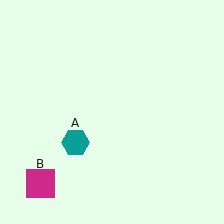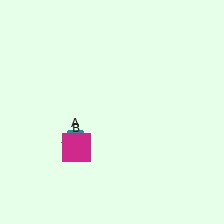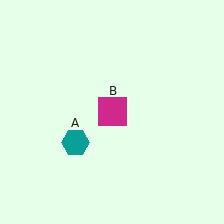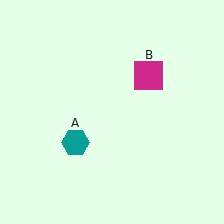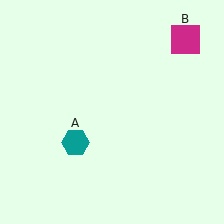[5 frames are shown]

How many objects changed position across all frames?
1 object changed position: magenta square (object B).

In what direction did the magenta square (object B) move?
The magenta square (object B) moved up and to the right.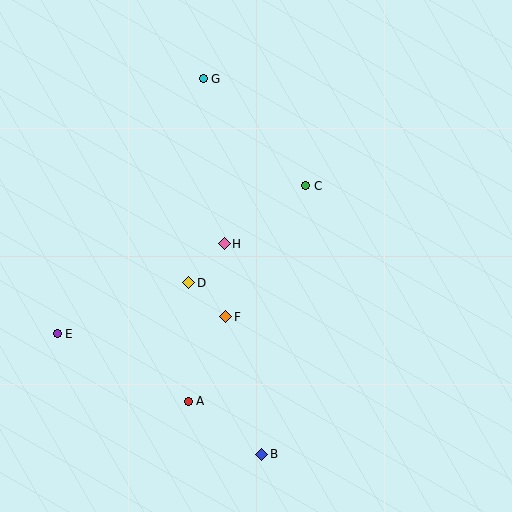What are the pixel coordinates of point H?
Point H is at (224, 244).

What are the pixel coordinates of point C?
Point C is at (306, 186).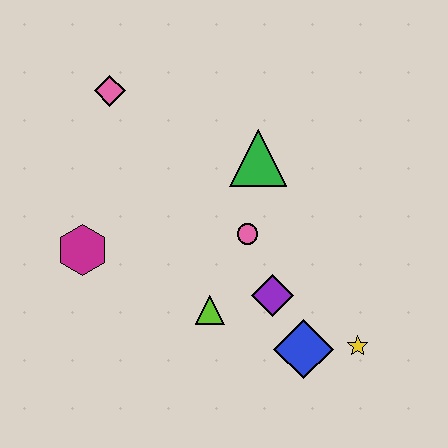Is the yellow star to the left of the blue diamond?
No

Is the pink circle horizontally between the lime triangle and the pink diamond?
No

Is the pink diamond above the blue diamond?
Yes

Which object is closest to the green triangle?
The pink circle is closest to the green triangle.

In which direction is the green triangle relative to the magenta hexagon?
The green triangle is to the right of the magenta hexagon.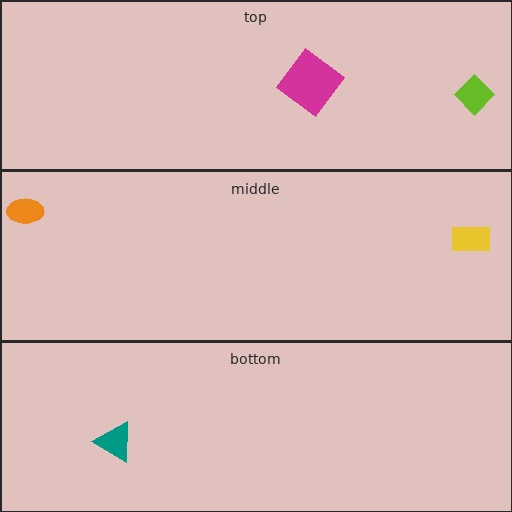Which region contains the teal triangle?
The bottom region.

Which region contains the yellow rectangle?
The middle region.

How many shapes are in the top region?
2.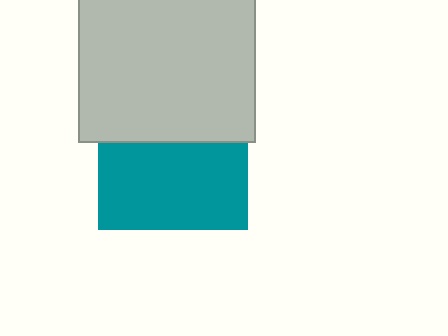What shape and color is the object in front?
The object in front is a light gray square.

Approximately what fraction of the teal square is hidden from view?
Roughly 42% of the teal square is hidden behind the light gray square.